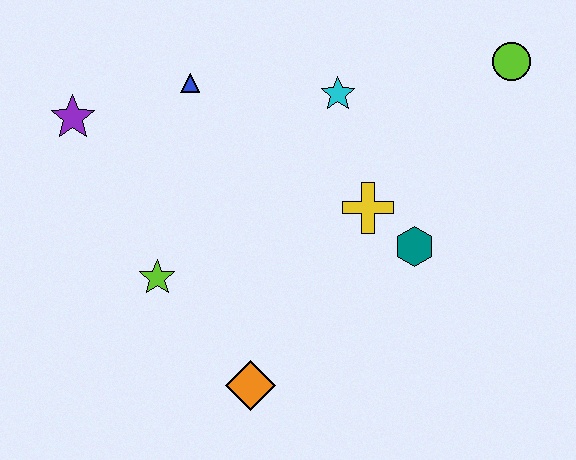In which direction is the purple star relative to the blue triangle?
The purple star is to the left of the blue triangle.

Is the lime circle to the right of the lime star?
Yes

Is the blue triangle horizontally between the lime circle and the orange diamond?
No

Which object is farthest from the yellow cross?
The purple star is farthest from the yellow cross.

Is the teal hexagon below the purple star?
Yes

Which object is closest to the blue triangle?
The purple star is closest to the blue triangle.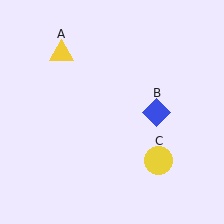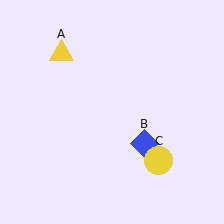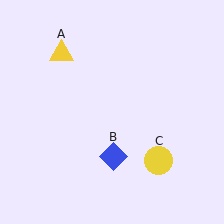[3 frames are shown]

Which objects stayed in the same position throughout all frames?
Yellow triangle (object A) and yellow circle (object C) remained stationary.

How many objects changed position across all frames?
1 object changed position: blue diamond (object B).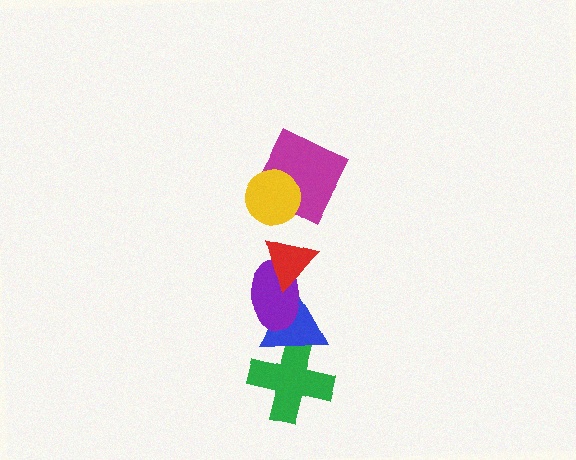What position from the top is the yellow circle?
The yellow circle is 1st from the top.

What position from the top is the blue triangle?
The blue triangle is 5th from the top.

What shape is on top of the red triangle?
The magenta square is on top of the red triangle.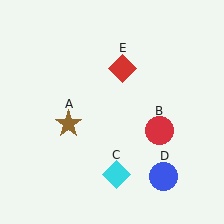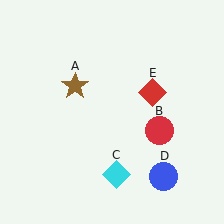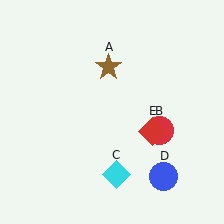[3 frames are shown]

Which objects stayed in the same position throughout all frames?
Red circle (object B) and cyan diamond (object C) and blue circle (object D) remained stationary.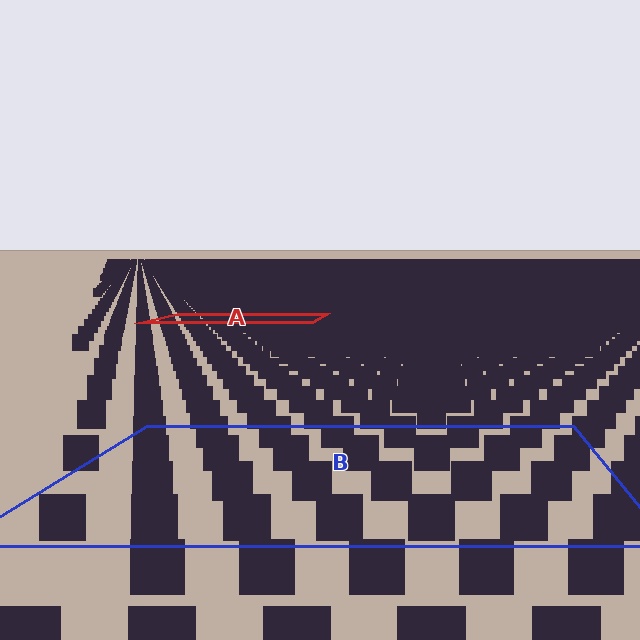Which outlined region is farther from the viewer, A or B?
Region A is farther from the viewer — the texture elements inside it appear smaller and more densely packed.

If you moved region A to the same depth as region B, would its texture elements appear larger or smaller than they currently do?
They would appear larger. At a closer depth, the same texture elements are projected at a bigger on-screen size.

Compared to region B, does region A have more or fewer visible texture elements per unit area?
Region A has more texture elements per unit area — they are packed more densely because it is farther away.